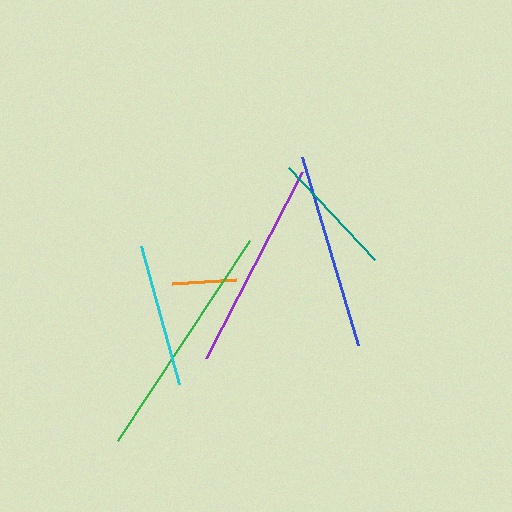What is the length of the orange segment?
The orange segment is approximately 64 pixels long.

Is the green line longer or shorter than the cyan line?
The green line is longer than the cyan line.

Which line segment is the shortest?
The orange line is the shortest at approximately 64 pixels.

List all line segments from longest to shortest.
From longest to shortest: green, purple, blue, cyan, teal, orange.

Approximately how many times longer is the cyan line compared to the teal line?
The cyan line is approximately 1.1 times the length of the teal line.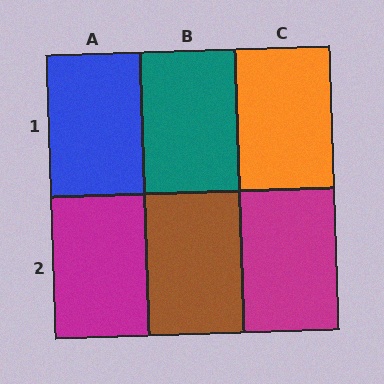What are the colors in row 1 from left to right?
Blue, teal, orange.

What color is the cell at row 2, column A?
Magenta.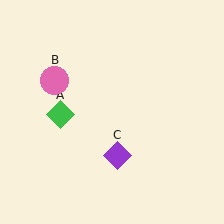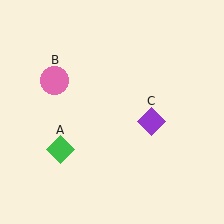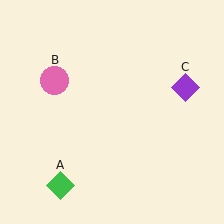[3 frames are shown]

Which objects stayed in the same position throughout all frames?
Pink circle (object B) remained stationary.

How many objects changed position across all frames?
2 objects changed position: green diamond (object A), purple diamond (object C).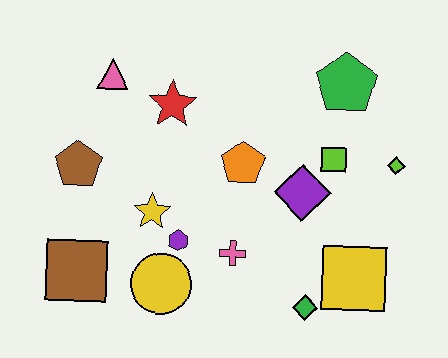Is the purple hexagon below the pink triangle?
Yes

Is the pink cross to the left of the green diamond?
Yes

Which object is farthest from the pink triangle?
The yellow square is farthest from the pink triangle.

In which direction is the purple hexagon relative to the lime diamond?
The purple hexagon is to the left of the lime diamond.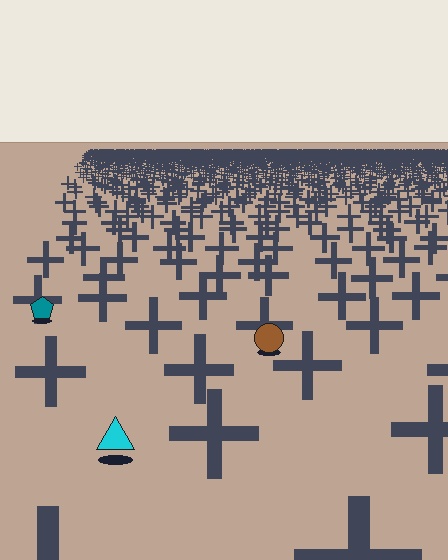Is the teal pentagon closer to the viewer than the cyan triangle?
No. The cyan triangle is closer — you can tell from the texture gradient: the ground texture is coarser near it.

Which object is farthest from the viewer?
The teal pentagon is farthest from the viewer. It appears smaller and the ground texture around it is denser.